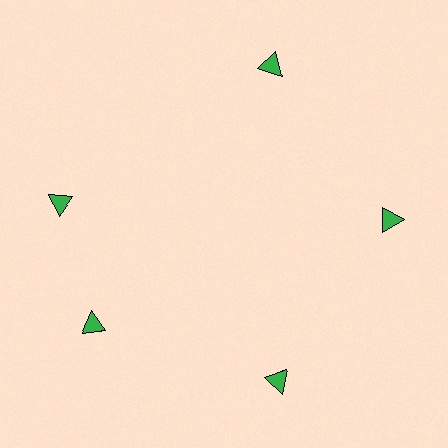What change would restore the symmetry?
The symmetry would be restored by rotating it back into even spacing with its neighbors so that all 5 triangles sit at equal angles and equal distance from the center.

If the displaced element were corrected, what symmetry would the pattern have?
It would have 5-fold rotational symmetry — the pattern would map onto itself every 72 degrees.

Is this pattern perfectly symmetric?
No. The 5 green triangles are arranged in a ring, but one element near the 10 o'clock position is rotated out of alignment along the ring, breaking the 5-fold rotational symmetry.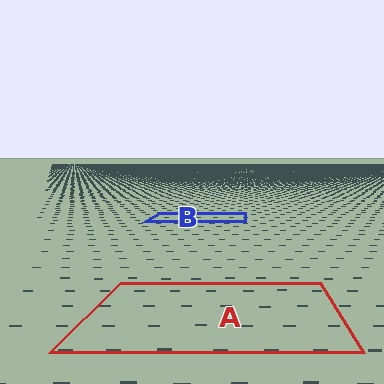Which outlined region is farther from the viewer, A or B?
Region B is farther from the viewer — the texture elements inside it appear smaller and more densely packed.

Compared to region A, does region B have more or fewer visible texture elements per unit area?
Region B has more texture elements per unit area — they are packed more densely because it is farther away.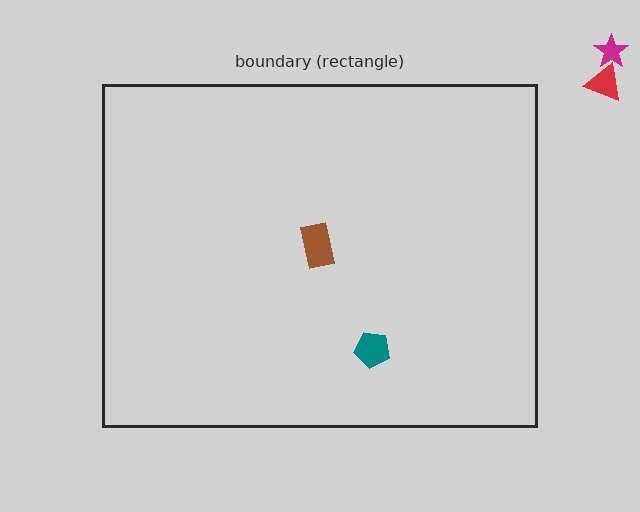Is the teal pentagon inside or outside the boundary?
Inside.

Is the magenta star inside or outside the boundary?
Outside.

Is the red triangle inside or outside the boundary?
Outside.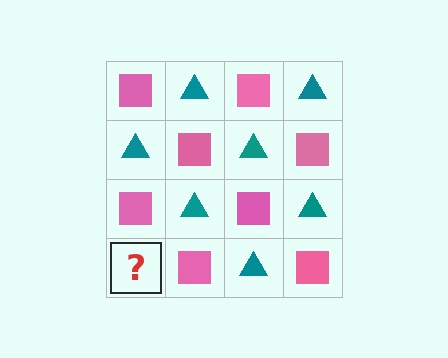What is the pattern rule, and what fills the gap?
The rule is that it alternates pink square and teal triangle in a checkerboard pattern. The gap should be filled with a teal triangle.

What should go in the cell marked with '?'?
The missing cell should contain a teal triangle.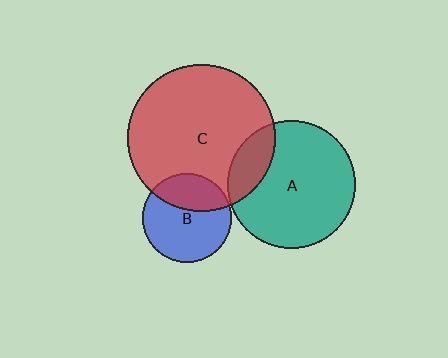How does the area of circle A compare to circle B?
Approximately 2.1 times.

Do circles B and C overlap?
Yes.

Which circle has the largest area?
Circle C (red).